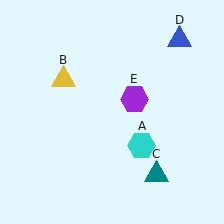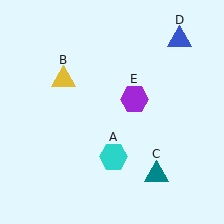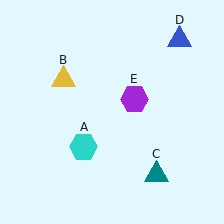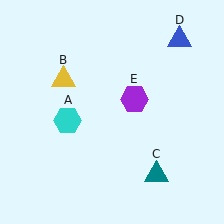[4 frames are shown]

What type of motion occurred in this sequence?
The cyan hexagon (object A) rotated clockwise around the center of the scene.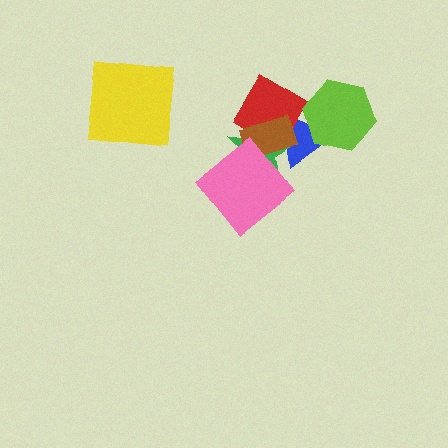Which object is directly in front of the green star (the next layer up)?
The red diamond is directly in front of the green star.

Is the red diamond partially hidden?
Yes, it is partially covered by another shape.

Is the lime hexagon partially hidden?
No, no other shape covers it.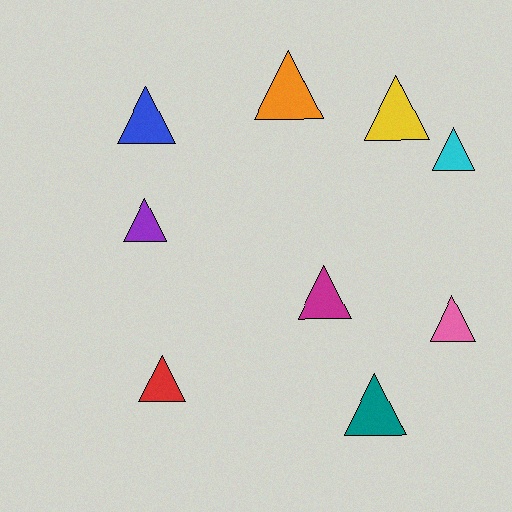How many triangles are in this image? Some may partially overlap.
There are 9 triangles.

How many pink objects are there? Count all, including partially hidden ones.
There is 1 pink object.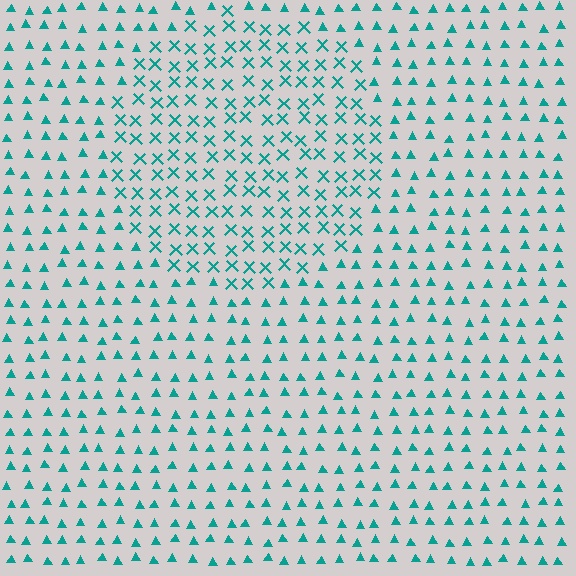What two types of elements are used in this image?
The image uses X marks inside the circle region and triangles outside it.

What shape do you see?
I see a circle.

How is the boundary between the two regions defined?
The boundary is defined by a change in element shape: X marks inside vs. triangles outside. All elements share the same color and spacing.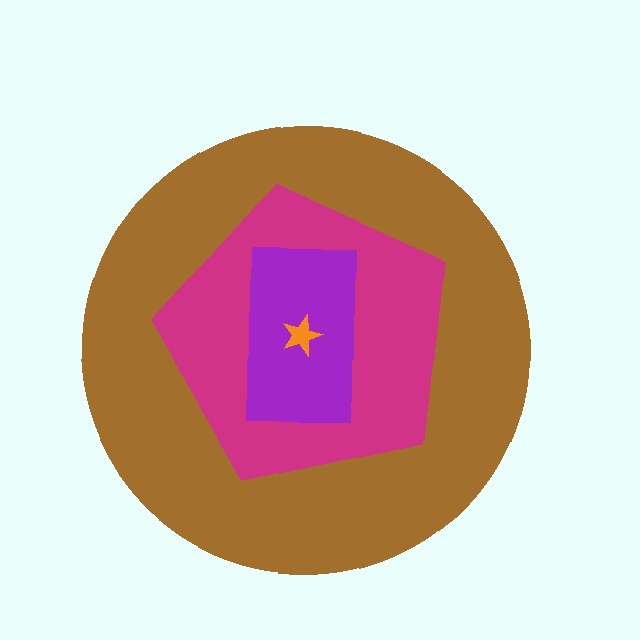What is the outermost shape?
The brown circle.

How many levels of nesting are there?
4.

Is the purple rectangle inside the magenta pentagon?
Yes.